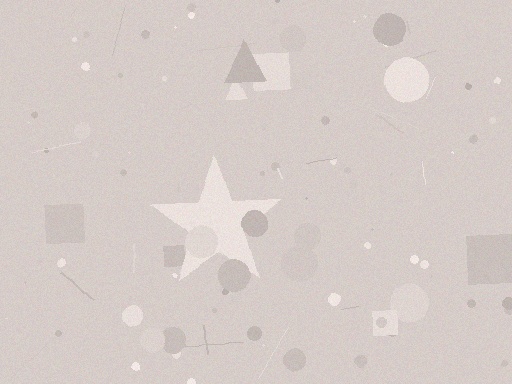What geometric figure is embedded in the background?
A star is embedded in the background.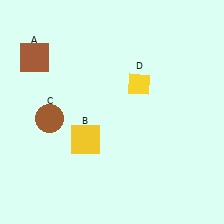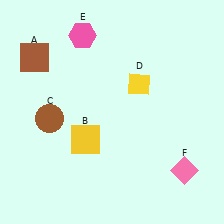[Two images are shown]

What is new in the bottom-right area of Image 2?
A pink diamond (F) was added in the bottom-right area of Image 2.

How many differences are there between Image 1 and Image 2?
There are 2 differences between the two images.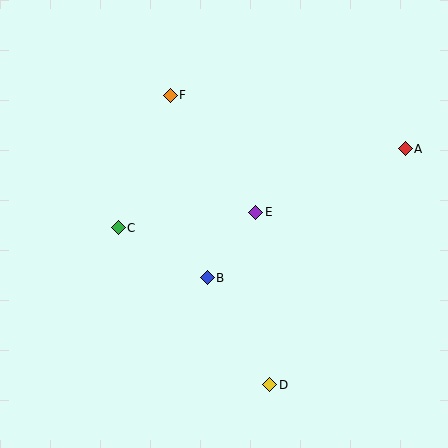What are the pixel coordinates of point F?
Point F is at (170, 95).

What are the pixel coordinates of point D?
Point D is at (270, 385).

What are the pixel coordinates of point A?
Point A is at (405, 149).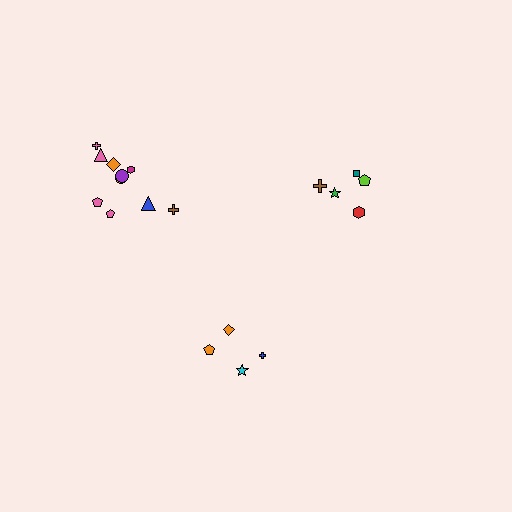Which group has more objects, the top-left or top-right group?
The top-left group.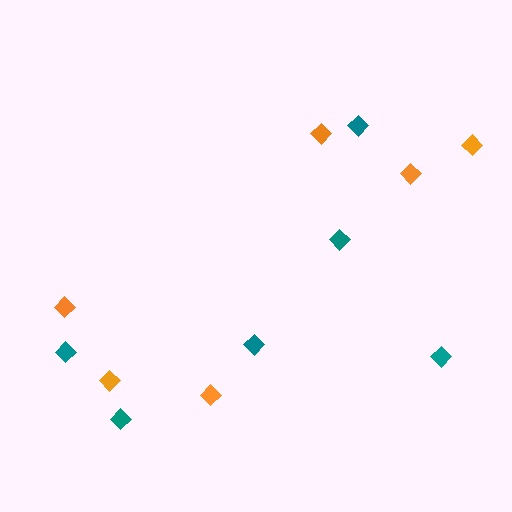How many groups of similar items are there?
There are 2 groups: one group of teal diamonds (6) and one group of orange diamonds (6).